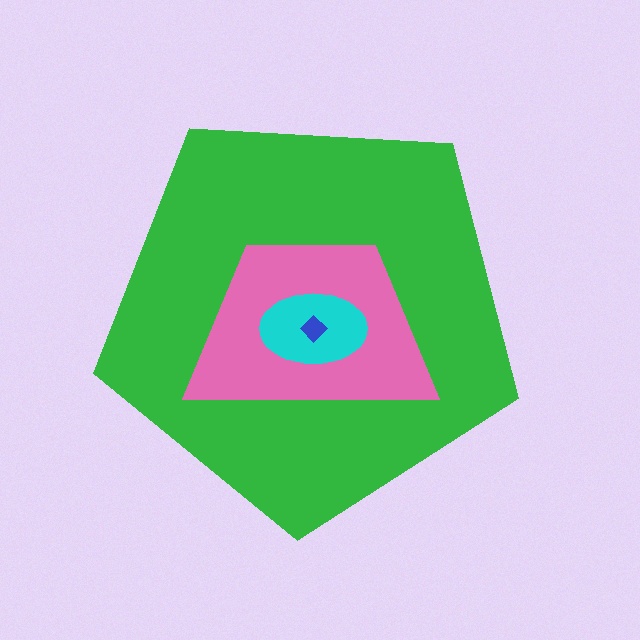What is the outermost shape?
The green pentagon.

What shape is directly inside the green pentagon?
The pink trapezoid.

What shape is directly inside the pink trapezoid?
The cyan ellipse.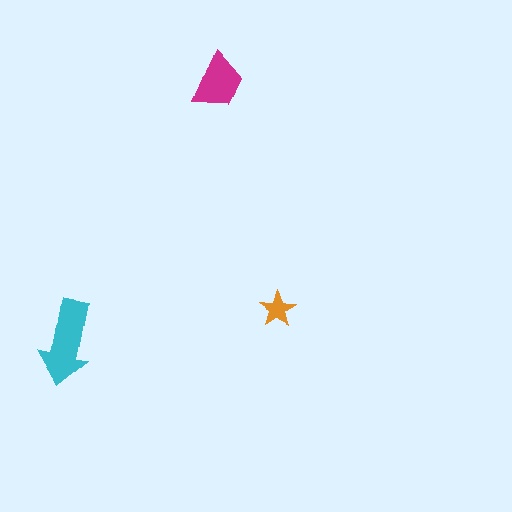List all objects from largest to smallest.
The cyan arrow, the magenta trapezoid, the orange star.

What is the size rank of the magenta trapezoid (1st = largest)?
2nd.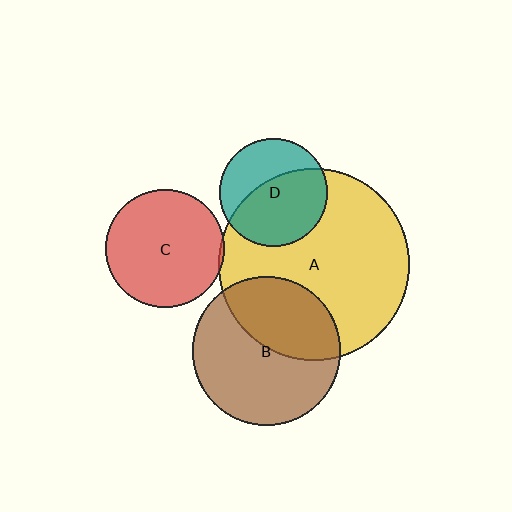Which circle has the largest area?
Circle A (yellow).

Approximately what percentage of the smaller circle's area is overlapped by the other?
Approximately 5%.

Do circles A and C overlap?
Yes.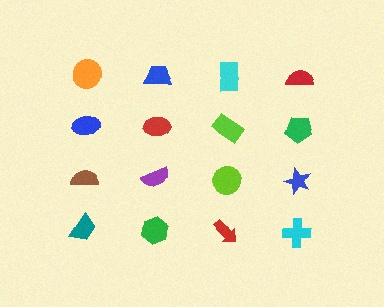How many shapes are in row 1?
4 shapes.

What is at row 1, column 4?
A red semicircle.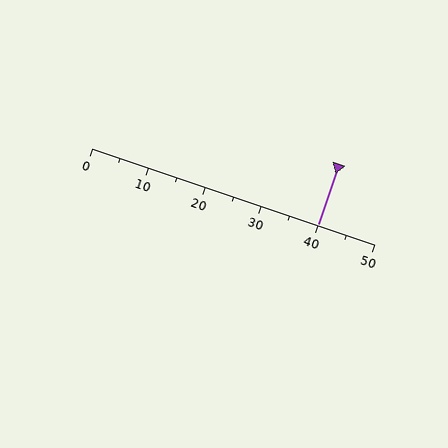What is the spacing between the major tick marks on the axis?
The major ticks are spaced 10 apart.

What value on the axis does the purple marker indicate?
The marker indicates approximately 40.